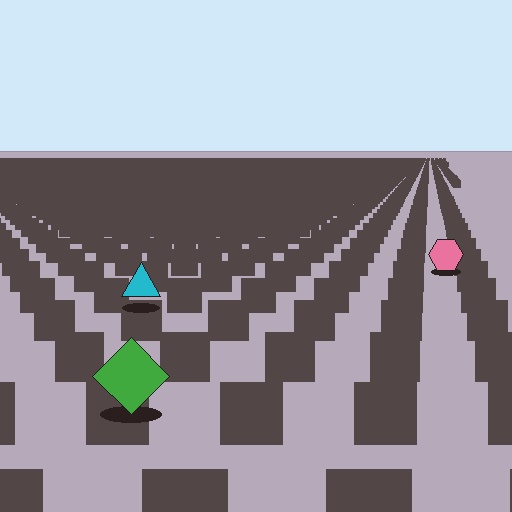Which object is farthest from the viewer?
The pink hexagon is farthest from the viewer. It appears smaller and the ground texture around it is denser.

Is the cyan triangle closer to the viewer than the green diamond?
No. The green diamond is closer — you can tell from the texture gradient: the ground texture is coarser near it.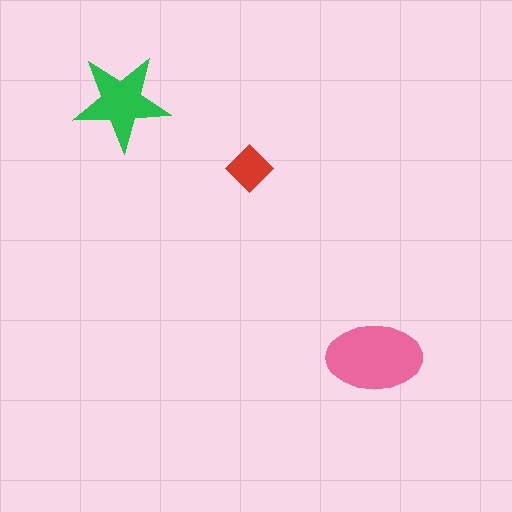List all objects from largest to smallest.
The pink ellipse, the green star, the red diamond.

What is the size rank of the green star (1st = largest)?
2nd.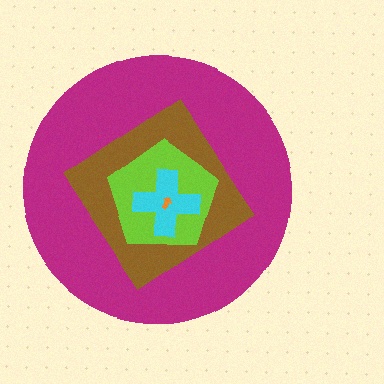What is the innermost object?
The orange arrow.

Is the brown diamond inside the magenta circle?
Yes.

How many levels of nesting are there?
5.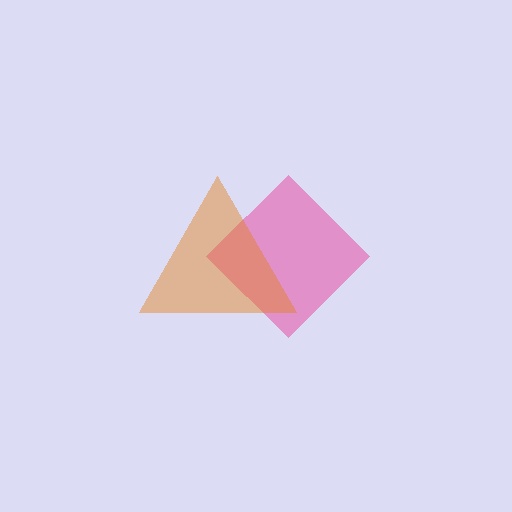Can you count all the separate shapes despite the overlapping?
Yes, there are 2 separate shapes.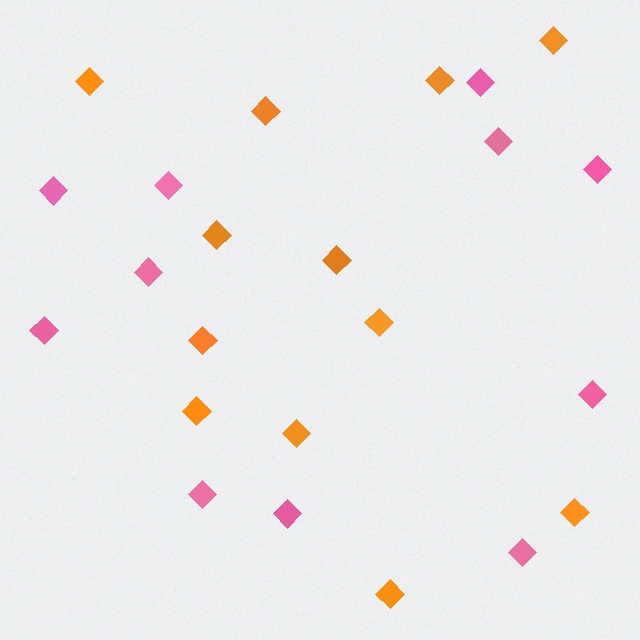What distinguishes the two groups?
There are 2 groups: one group of orange diamonds (12) and one group of pink diamonds (11).